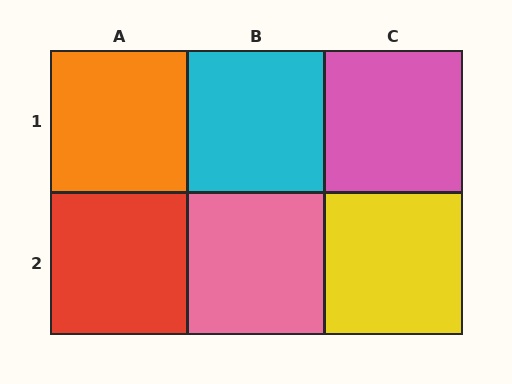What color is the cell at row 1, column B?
Cyan.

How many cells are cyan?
1 cell is cyan.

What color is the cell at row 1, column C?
Pink.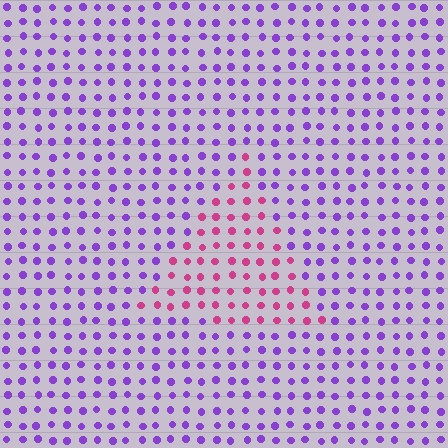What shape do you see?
I see a triangle.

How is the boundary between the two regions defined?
The boundary is defined purely by a slight shift in hue (about 57 degrees). Spacing, size, and orientation are identical on both sides.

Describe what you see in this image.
The image is filled with small purple elements in a uniform arrangement. A triangle-shaped region is visible where the elements are tinted to a slightly different hue, forming a subtle color boundary.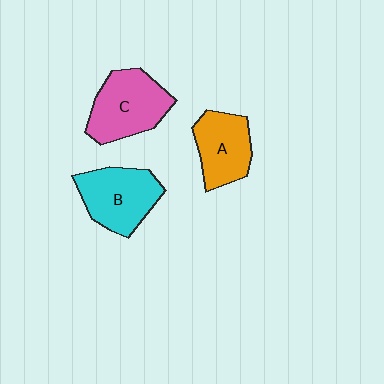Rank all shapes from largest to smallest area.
From largest to smallest: C (pink), B (cyan), A (orange).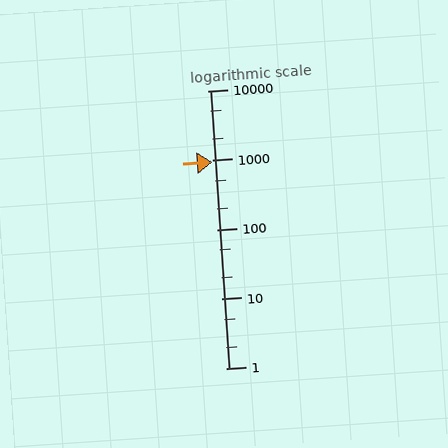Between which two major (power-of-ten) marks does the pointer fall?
The pointer is between 100 and 1000.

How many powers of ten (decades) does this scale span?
The scale spans 4 decades, from 1 to 10000.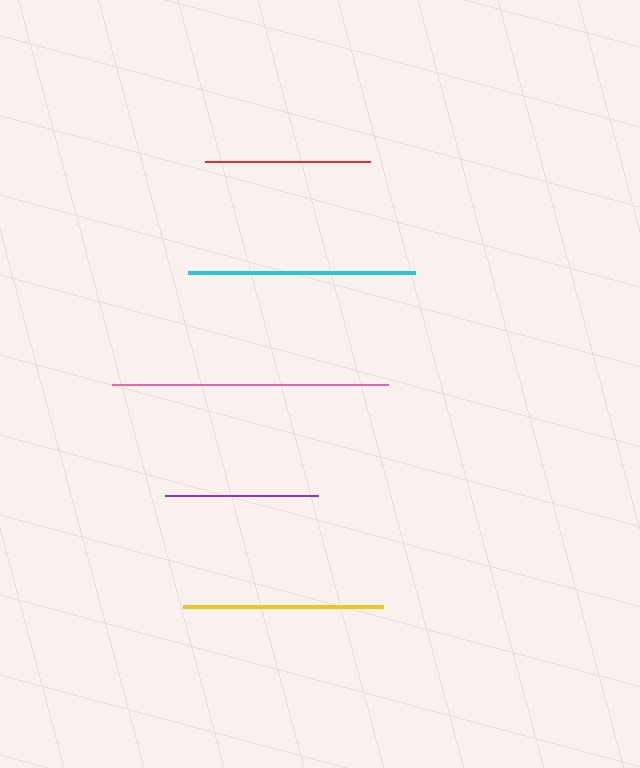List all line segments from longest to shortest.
From longest to shortest: pink, cyan, yellow, red, purple.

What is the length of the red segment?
The red segment is approximately 165 pixels long.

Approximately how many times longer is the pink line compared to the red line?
The pink line is approximately 1.7 times the length of the red line.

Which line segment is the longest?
The pink line is the longest at approximately 276 pixels.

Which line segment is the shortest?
The purple line is the shortest at approximately 152 pixels.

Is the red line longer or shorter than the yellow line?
The yellow line is longer than the red line.